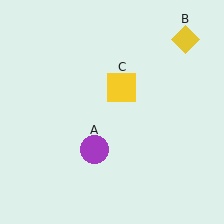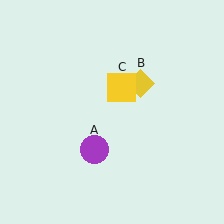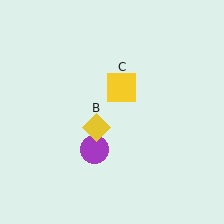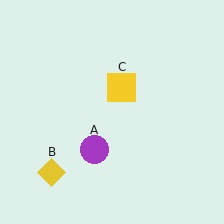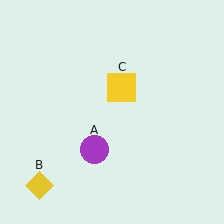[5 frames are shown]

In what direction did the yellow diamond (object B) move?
The yellow diamond (object B) moved down and to the left.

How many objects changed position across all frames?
1 object changed position: yellow diamond (object B).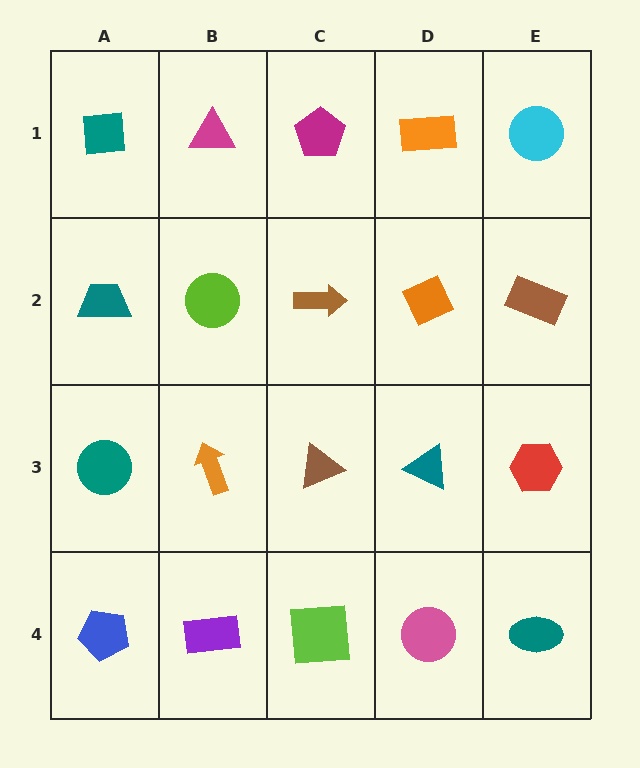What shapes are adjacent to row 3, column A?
A teal trapezoid (row 2, column A), a blue pentagon (row 4, column A), an orange arrow (row 3, column B).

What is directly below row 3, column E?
A teal ellipse.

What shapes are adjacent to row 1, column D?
An orange diamond (row 2, column D), a magenta pentagon (row 1, column C), a cyan circle (row 1, column E).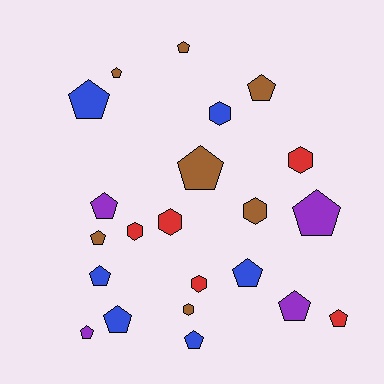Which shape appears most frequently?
Pentagon, with 15 objects.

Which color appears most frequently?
Brown, with 7 objects.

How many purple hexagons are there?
There are no purple hexagons.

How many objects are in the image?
There are 22 objects.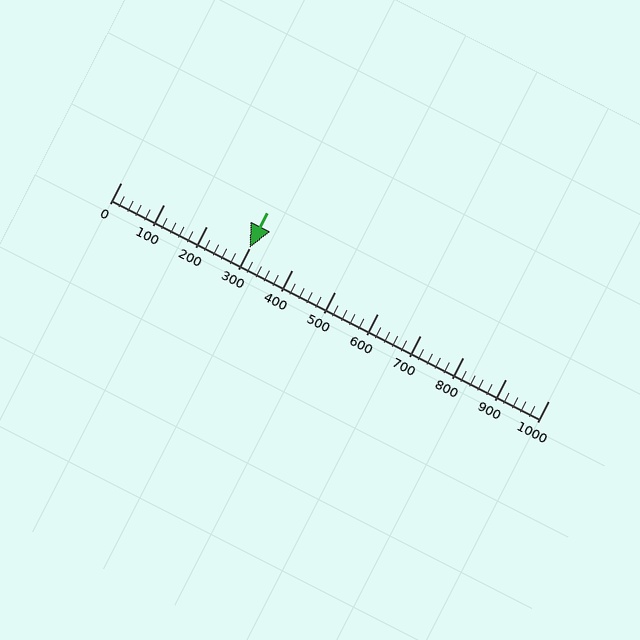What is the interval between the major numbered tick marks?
The major tick marks are spaced 100 units apart.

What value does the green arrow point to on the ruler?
The green arrow points to approximately 300.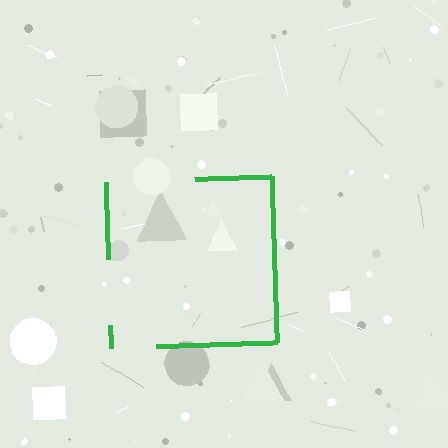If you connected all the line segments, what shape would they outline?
They would outline a square.